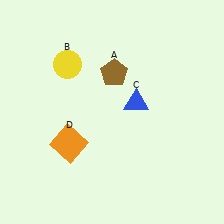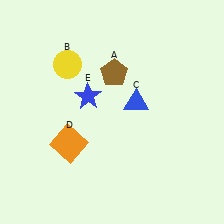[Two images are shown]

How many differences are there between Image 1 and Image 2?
There is 1 difference between the two images.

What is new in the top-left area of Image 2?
A blue star (E) was added in the top-left area of Image 2.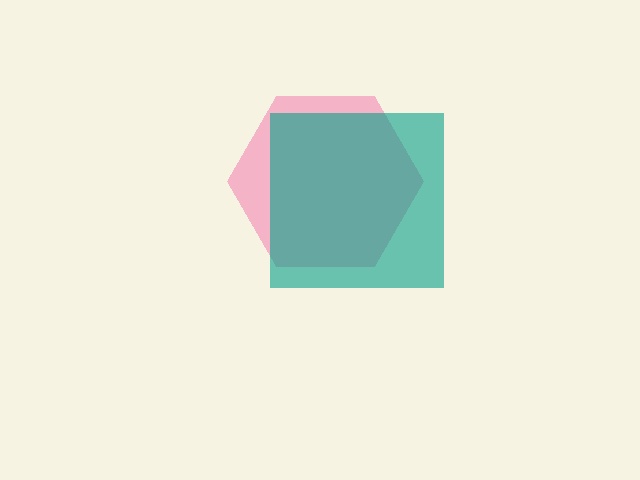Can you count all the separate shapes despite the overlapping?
Yes, there are 2 separate shapes.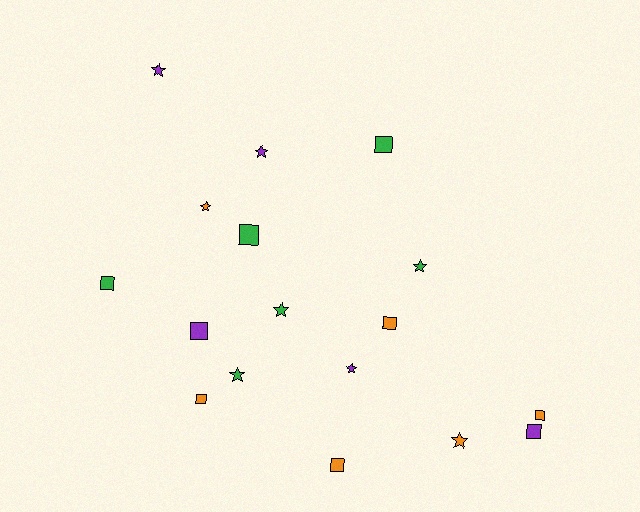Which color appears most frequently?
Orange, with 6 objects.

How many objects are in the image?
There are 17 objects.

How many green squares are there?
There are 3 green squares.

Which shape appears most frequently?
Square, with 9 objects.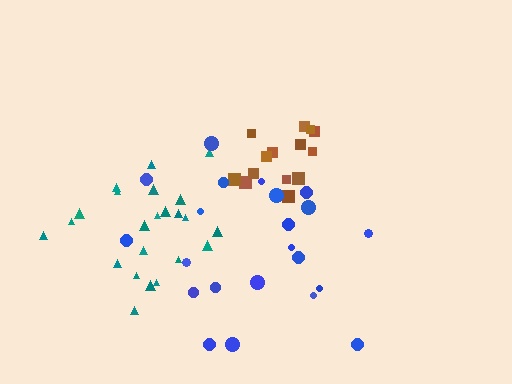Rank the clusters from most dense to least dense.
brown, teal, blue.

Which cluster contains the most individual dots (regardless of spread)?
Teal (24).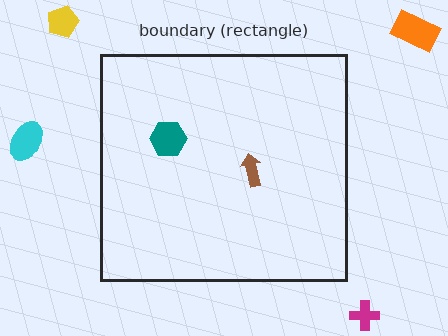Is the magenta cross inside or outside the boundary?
Outside.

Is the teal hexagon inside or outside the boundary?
Inside.